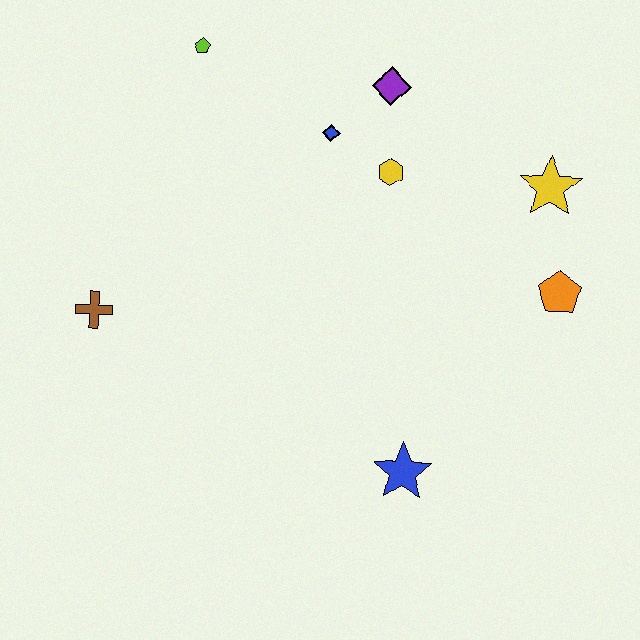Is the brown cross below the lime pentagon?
Yes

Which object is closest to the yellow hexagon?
The blue diamond is closest to the yellow hexagon.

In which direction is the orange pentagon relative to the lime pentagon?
The orange pentagon is to the right of the lime pentagon.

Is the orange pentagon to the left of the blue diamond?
No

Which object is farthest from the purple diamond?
The blue star is farthest from the purple diamond.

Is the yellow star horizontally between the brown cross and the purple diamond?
No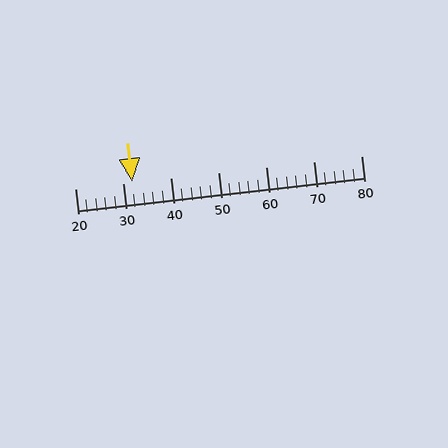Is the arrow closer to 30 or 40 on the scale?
The arrow is closer to 30.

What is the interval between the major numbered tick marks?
The major tick marks are spaced 10 units apart.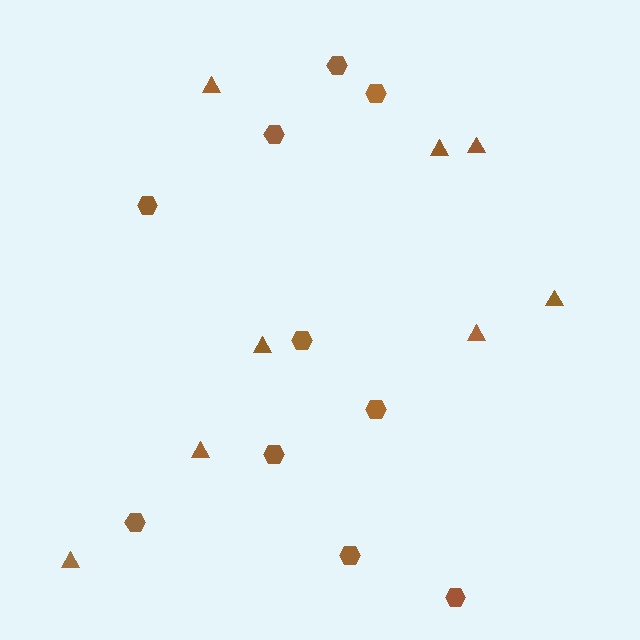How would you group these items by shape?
There are 2 groups: one group of hexagons (10) and one group of triangles (8).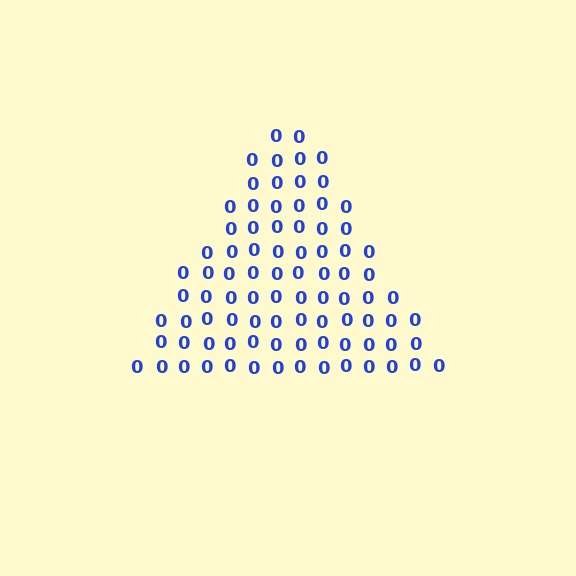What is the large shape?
The large shape is a triangle.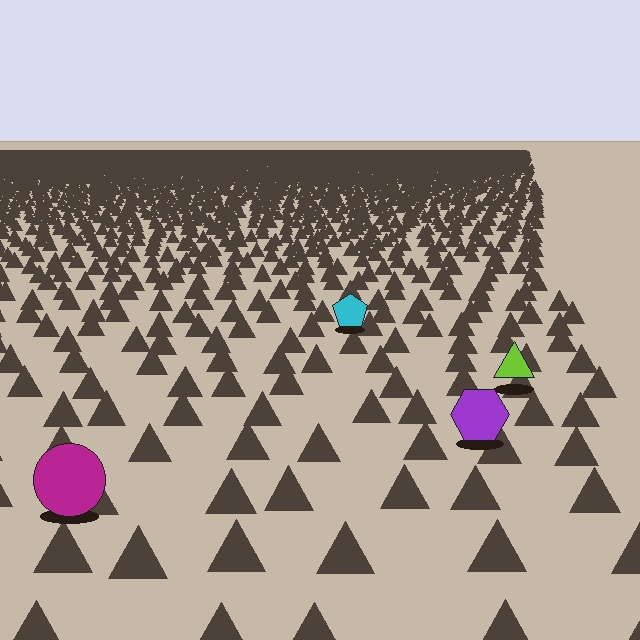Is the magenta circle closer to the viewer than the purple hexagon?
Yes. The magenta circle is closer — you can tell from the texture gradient: the ground texture is coarser near it.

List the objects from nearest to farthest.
From nearest to farthest: the magenta circle, the purple hexagon, the lime triangle, the cyan pentagon.